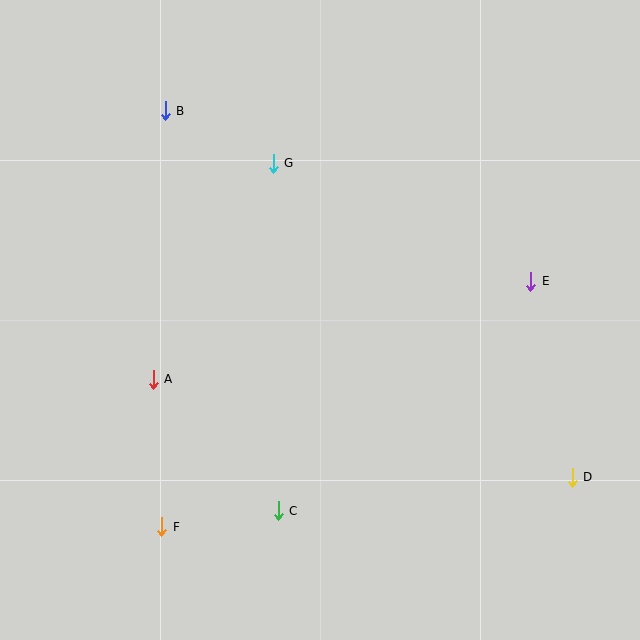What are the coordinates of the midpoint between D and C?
The midpoint between D and C is at (425, 494).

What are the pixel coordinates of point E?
Point E is at (531, 281).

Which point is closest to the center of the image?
Point G at (273, 163) is closest to the center.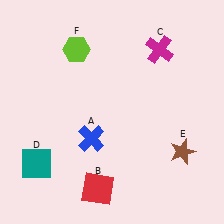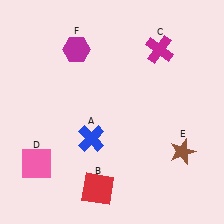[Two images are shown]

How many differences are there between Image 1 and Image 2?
There are 2 differences between the two images.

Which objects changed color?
D changed from teal to pink. F changed from lime to magenta.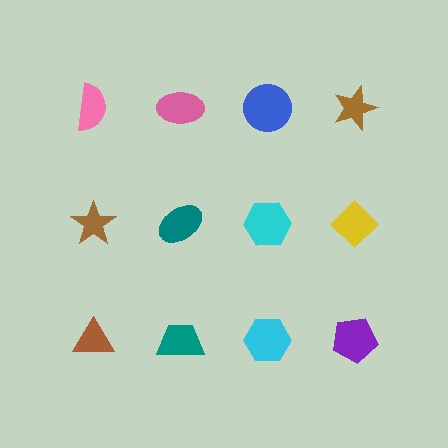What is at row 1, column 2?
A pink ellipse.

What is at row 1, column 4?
A brown star.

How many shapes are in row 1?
4 shapes.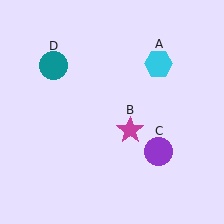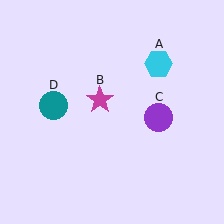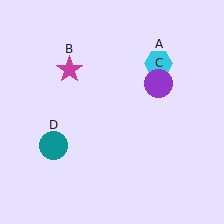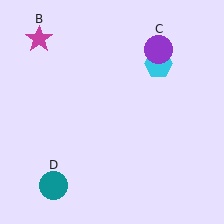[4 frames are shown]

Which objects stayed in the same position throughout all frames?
Cyan hexagon (object A) remained stationary.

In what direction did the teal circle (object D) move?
The teal circle (object D) moved down.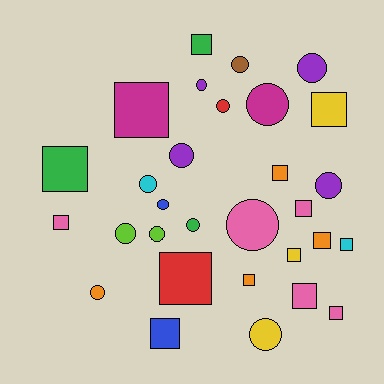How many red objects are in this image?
There are 2 red objects.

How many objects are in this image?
There are 30 objects.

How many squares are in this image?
There are 15 squares.